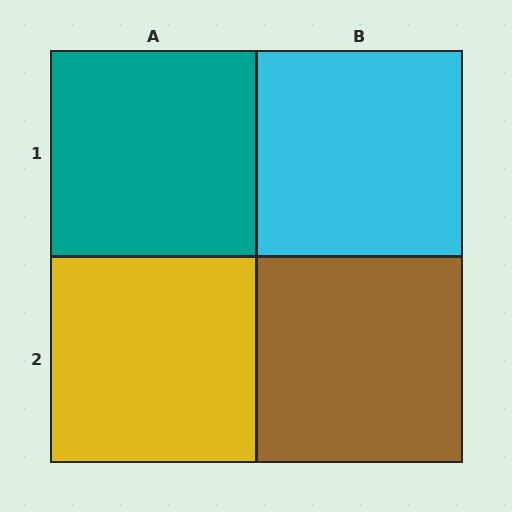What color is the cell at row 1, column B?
Cyan.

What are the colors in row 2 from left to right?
Yellow, brown.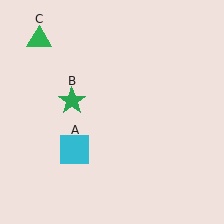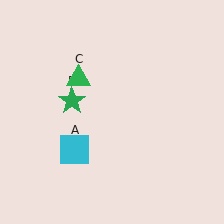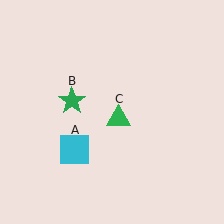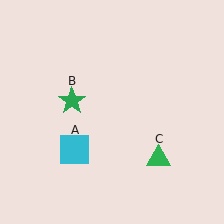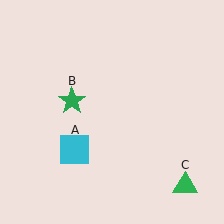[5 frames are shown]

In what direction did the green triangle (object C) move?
The green triangle (object C) moved down and to the right.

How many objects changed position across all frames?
1 object changed position: green triangle (object C).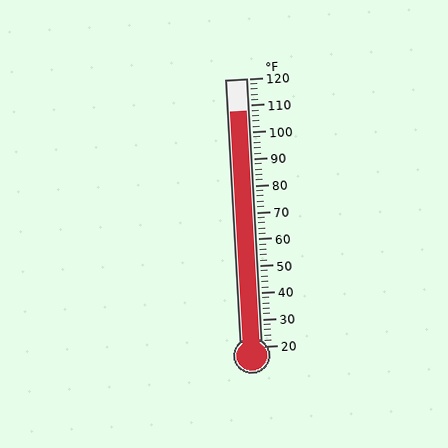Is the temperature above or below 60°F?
The temperature is above 60°F.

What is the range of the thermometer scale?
The thermometer scale ranges from 20°F to 120°F.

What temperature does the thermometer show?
The thermometer shows approximately 108°F.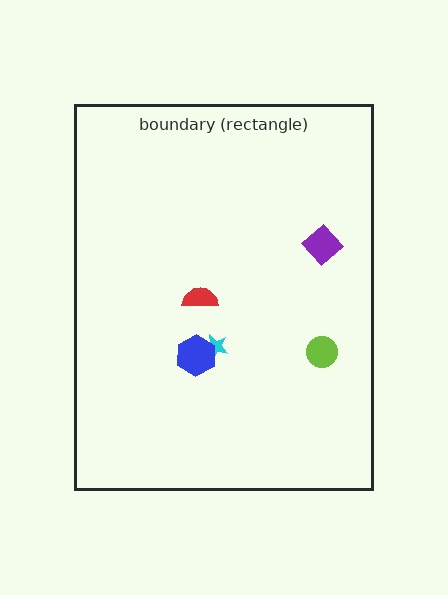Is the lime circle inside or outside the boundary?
Inside.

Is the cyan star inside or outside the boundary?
Inside.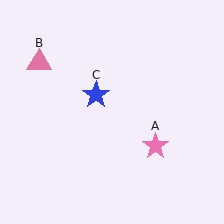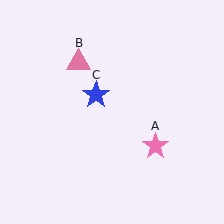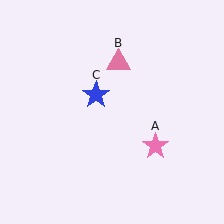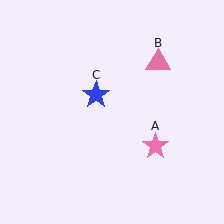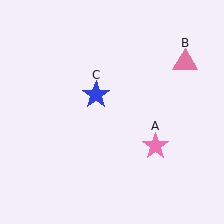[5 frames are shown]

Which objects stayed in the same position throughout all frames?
Pink star (object A) and blue star (object C) remained stationary.